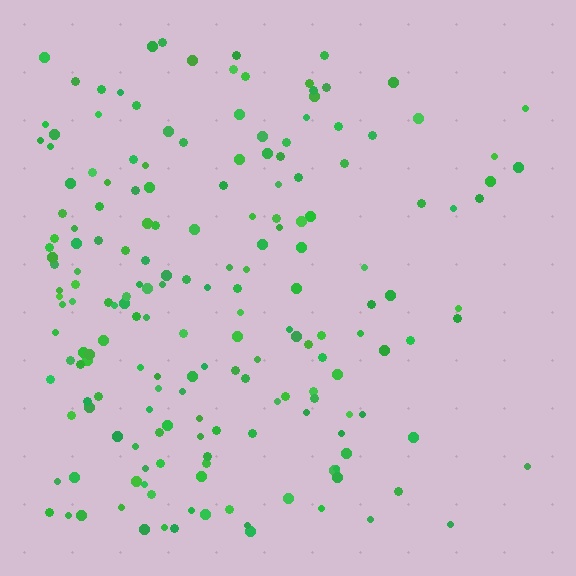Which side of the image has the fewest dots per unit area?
The right.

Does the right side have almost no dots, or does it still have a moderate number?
Still a moderate number, just noticeably fewer than the left.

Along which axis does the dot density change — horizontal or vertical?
Horizontal.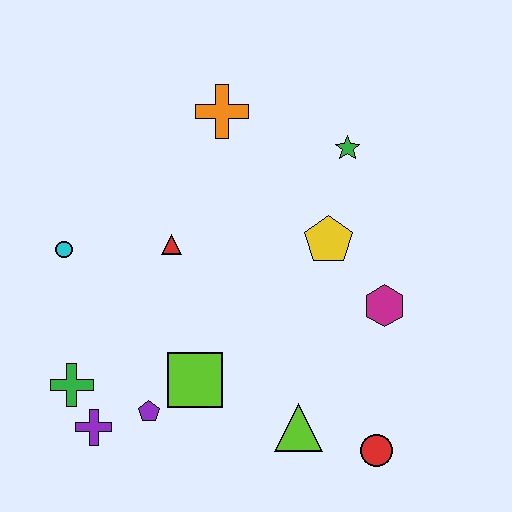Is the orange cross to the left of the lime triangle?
Yes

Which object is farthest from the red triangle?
The red circle is farthest from the red triangle.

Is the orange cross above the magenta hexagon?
Yes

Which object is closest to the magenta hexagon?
The yellow pentagon is closest to the magenta hexagon.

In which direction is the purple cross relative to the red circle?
The purple cross is to the left of the red circle.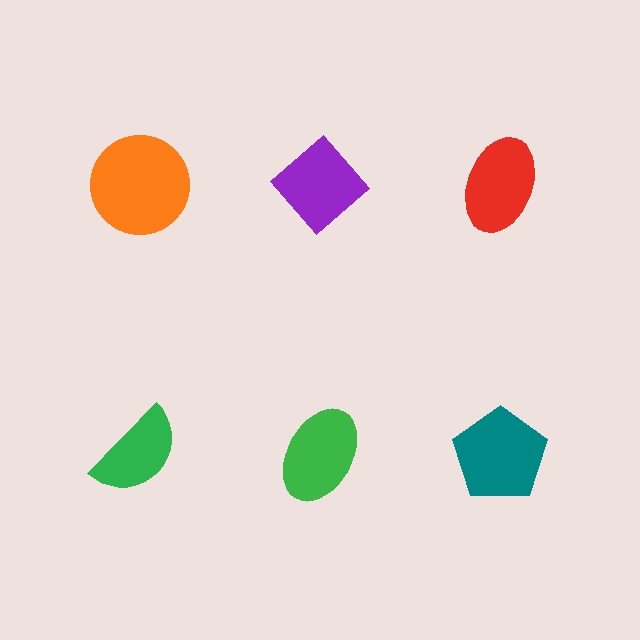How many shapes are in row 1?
3 shapes.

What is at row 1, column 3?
A red ellipse.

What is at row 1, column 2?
A purple diamond.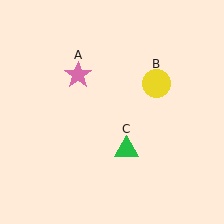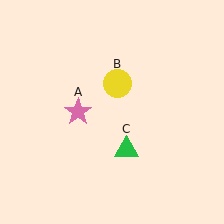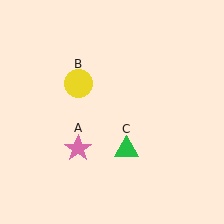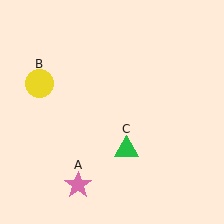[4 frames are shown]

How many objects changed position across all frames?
2 objects changed position: pink star (object A), yellow circle (object B).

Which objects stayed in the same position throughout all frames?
Green triangle (object C) remained stationary.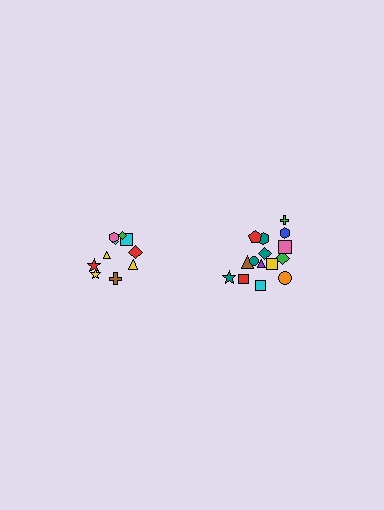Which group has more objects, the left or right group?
The right group.